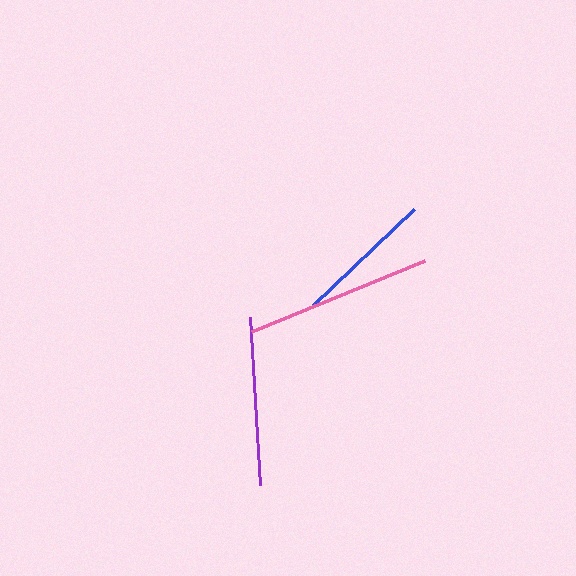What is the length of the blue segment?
The blue segment is approximately 139 pixels long.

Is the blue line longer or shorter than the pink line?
The pink line is longer than the blue line.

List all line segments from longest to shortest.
From longest to shortest: pink, purple, blue.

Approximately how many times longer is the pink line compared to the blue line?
The pink line is approximately 1.3 times the length of the blue line.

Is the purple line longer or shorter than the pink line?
The pink line is longer than the purple line.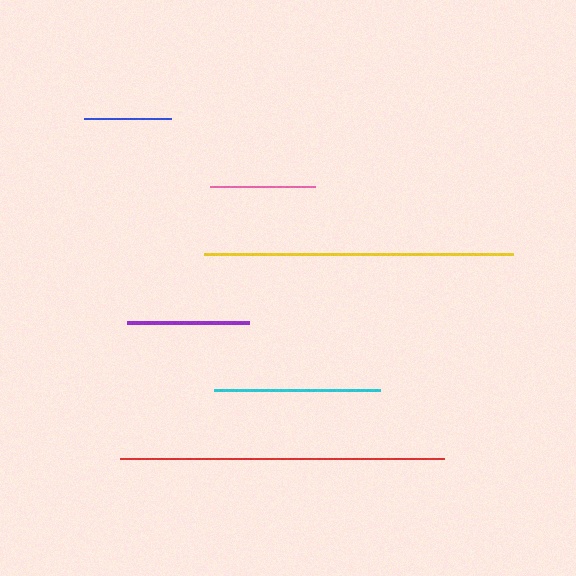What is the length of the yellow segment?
The yellow segment is approximately 309 pixels long.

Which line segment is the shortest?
The blue line is the shortest at approximately 87 pixels.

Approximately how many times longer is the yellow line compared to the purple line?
The yellow line is approximately 2.5 times the length of the purple line.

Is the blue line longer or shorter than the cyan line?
The cyan line is longer than the blue line.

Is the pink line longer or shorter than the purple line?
The purple line is longer than the pink line.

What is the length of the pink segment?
The pink segment is approximately 105 pixels long.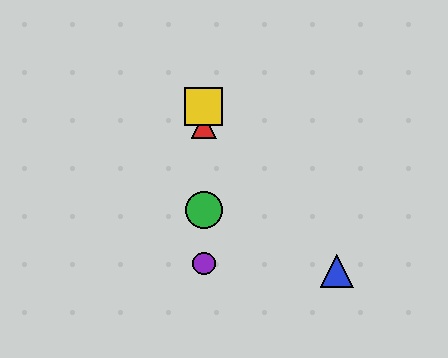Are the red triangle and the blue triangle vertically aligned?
No, the red triangle is at x≈204 and the blue triangle is at x≈337.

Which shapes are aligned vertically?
The red triangle, the green circle, the yellow square, the purple circle are aligned vertically.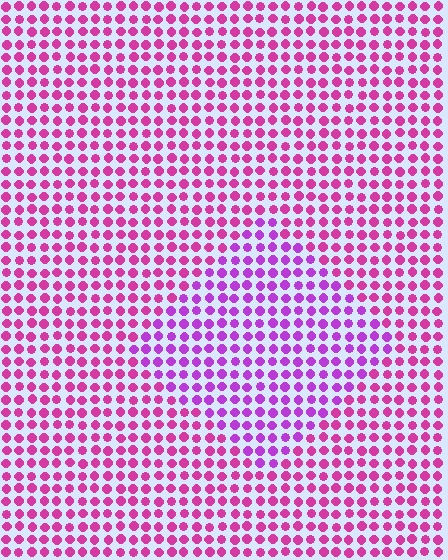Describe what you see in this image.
The image is filled with small magenta elements in a uniform arrangement. A diamond-shaped region is visible where the elements are tinted to a slightly different hue, forming a subtle color boundary.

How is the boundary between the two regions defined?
The boundary is defined purely by a slight shift in hue (about 30 degrees). Spacing, size, and orientation are identical on both sides.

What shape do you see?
I see a diamond.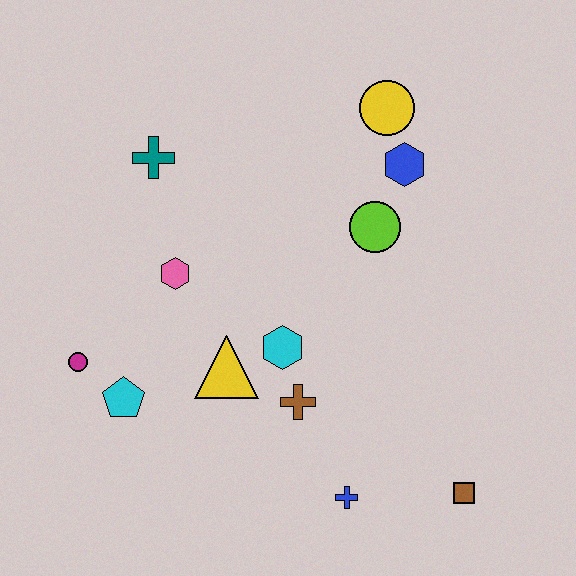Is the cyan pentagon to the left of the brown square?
Yes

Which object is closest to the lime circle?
The blue hexagon is closest to the lime circle.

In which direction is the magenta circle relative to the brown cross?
The magenta circle is to the left of the brown cross.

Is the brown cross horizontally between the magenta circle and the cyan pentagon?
No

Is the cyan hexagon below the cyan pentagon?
No